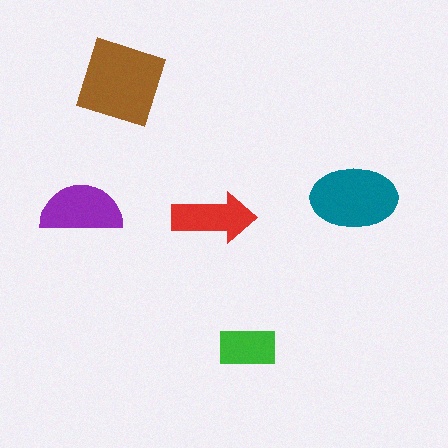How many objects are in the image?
There are 5 objects in the image.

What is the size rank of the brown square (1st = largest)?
1st.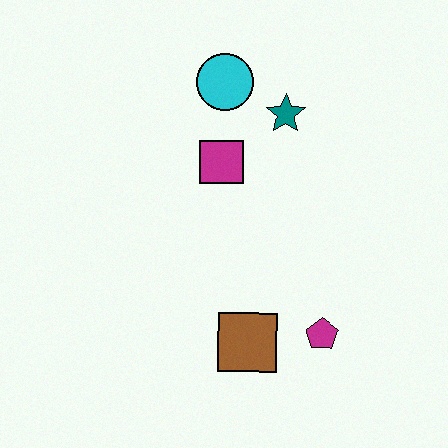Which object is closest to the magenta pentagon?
The brown square is closest to the magenta pentagon.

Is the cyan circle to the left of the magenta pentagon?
Yes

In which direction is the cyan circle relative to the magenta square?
The cyan circle is above the magenta square.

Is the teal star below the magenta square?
No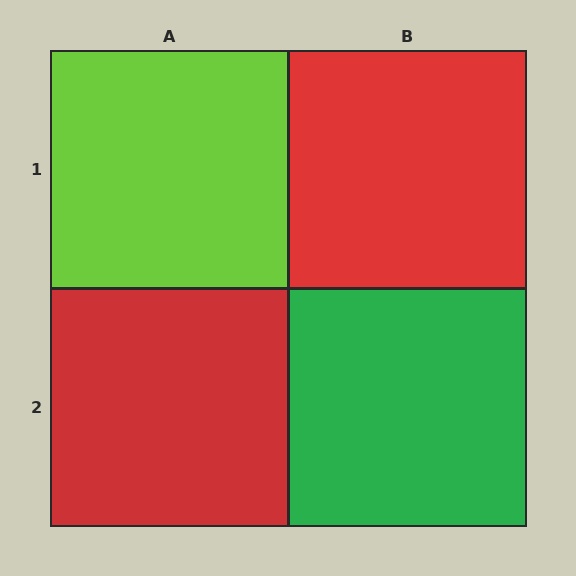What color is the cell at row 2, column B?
Green.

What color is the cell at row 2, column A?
Red.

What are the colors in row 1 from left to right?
Lime, red.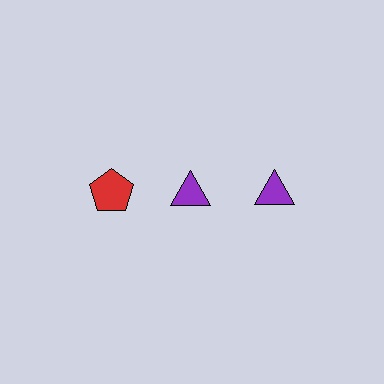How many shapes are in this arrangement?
There are 3 shapes arranged in a grid pattern.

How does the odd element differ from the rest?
It differs in both color (red instead of purple) and shape (pentagon instead of triangle).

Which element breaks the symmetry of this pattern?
The red pentagon in the top row, leftmost column breaks the symmetry. All other shapes are purple triangles.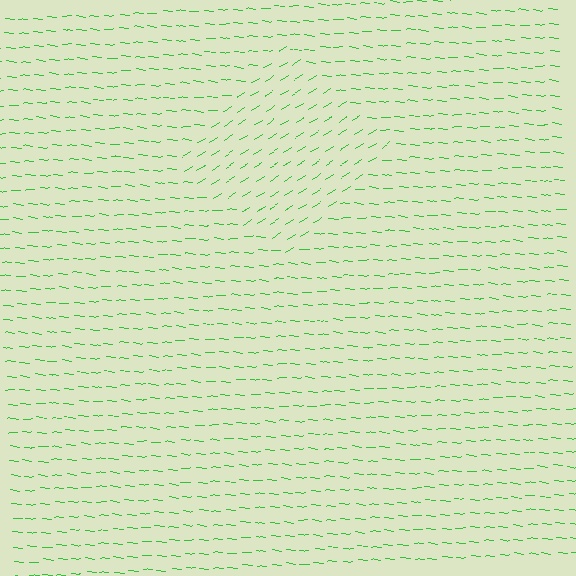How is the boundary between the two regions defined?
The boundary is defined purely by a change in line orientation (approximately 38 degrees difference). All lines are the same color and thickness.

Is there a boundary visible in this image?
Yes, there is a texture boundary formed by a change in line orientation.